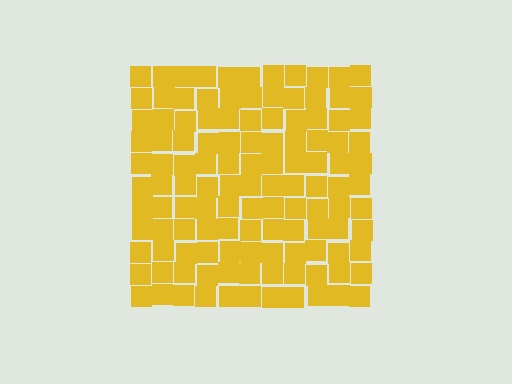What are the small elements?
The small elements are squares.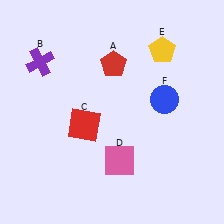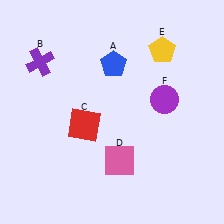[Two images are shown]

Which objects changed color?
A changed from red to blue. F changed from blue to purple.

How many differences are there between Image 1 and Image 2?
There are 2 differences between the two images.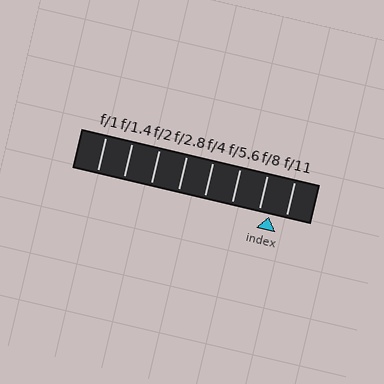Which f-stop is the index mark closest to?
The index mark is closest to f/8.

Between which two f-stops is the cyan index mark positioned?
The index mark is between f/8 and f/11.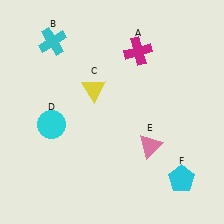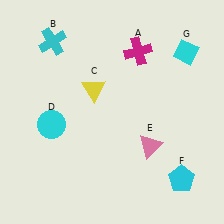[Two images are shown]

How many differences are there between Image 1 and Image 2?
There is 1 difference between the two images.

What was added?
A cyan diamond (G) was added in Image 2.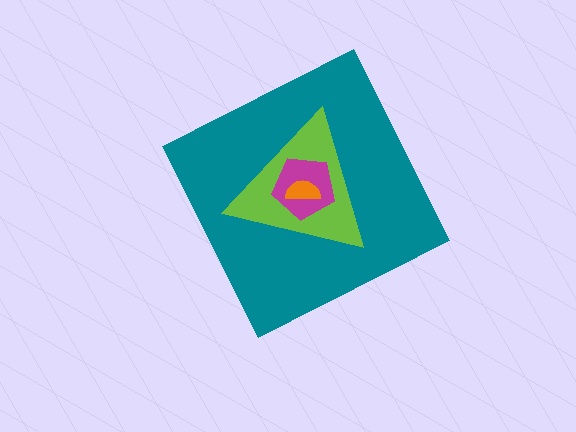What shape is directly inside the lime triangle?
The magenta pentagon.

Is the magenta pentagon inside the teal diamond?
Yes.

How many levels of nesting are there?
4.